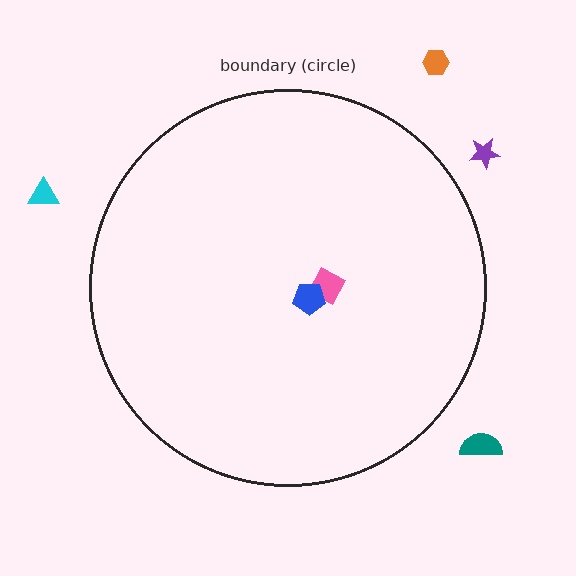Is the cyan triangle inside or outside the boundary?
Outside.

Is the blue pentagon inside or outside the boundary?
Inside.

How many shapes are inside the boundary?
2 inside, 4 outside.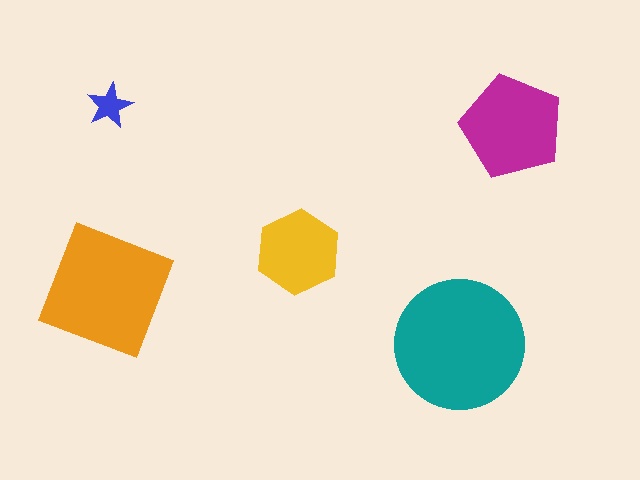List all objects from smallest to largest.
The blue star, the yellow hexagon, the magenta pentagon, the orange square, the teal circle.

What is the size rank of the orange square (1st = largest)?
2nd.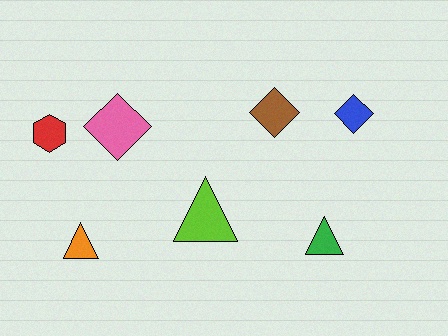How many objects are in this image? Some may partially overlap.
There are 7 objects.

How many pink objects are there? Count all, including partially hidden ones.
There is 1 pink object.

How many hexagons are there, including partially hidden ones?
There is 1 hexagon.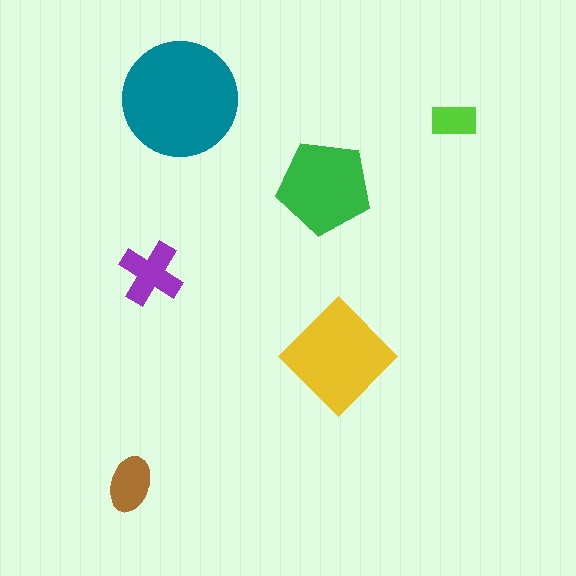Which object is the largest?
The teal circle.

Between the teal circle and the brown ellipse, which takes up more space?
The teal circle.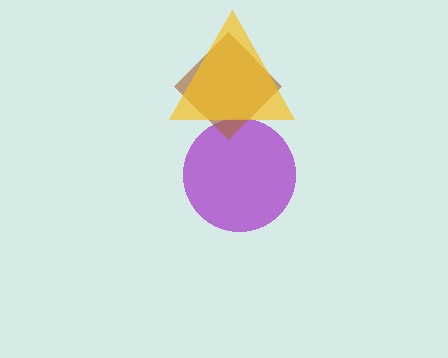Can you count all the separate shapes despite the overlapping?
Yes, there are 3 separate shapes.